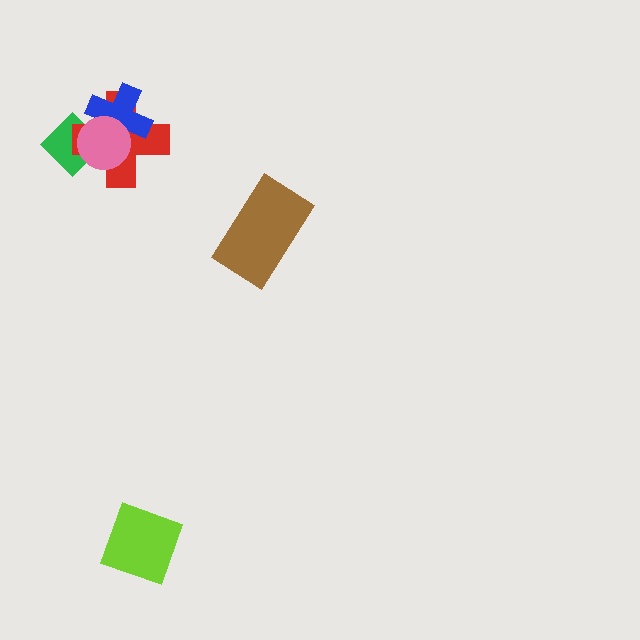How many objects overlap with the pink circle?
3 objects overlap with the pink circle.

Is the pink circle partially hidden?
No, no other shape covers it.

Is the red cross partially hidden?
Yes, it is partially covered by another shape.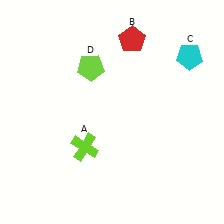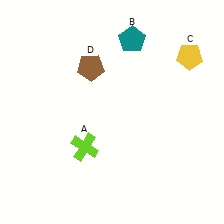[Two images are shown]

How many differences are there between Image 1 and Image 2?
There are 3 differences between the two images.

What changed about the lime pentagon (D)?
In Image 1, D is lime. In Image 2, it changed to brown.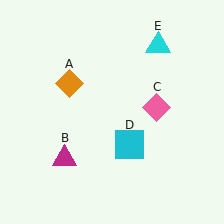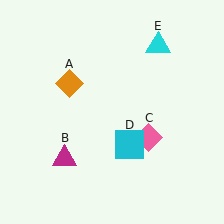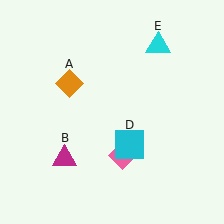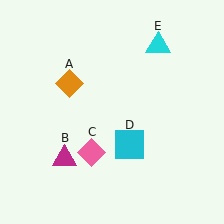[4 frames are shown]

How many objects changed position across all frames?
1 object changed position: pink diamond (object C).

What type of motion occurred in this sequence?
The pink diamond (object C) rotated clockwise around the center of the scene.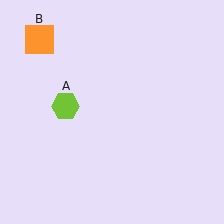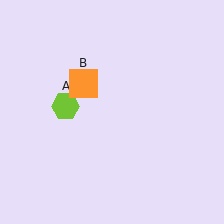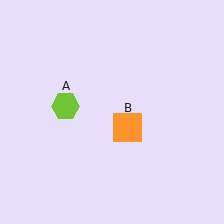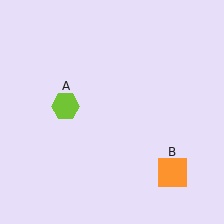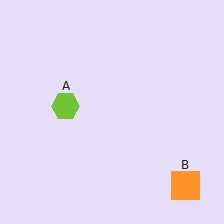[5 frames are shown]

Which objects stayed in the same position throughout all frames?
Lime hexagon (object A) remained stationary.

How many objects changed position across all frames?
1 object changed position: orange square (object B).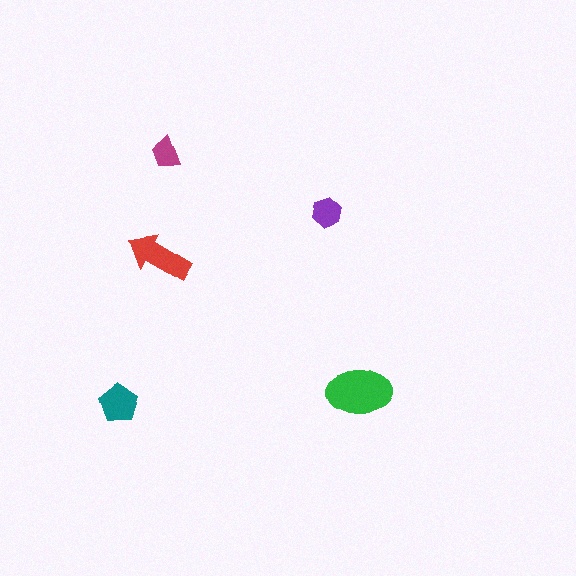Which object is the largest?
The green ellipse.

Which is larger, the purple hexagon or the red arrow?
The red arrow.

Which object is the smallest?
The magenta trapezoid.